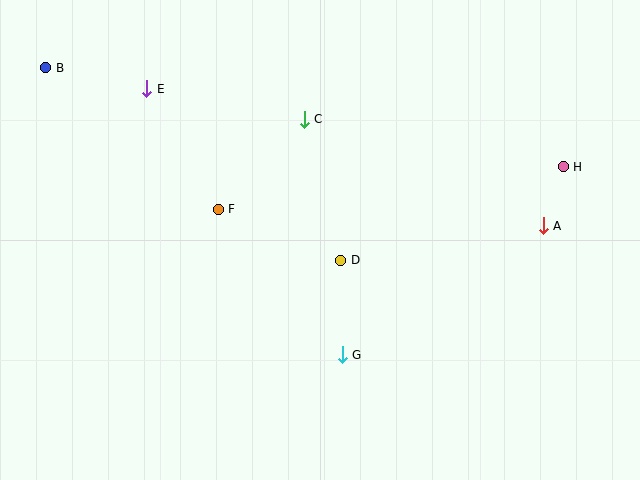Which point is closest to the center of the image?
Point D at (341, 260) is closest to the center.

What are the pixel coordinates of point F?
Point F is at (218, 209).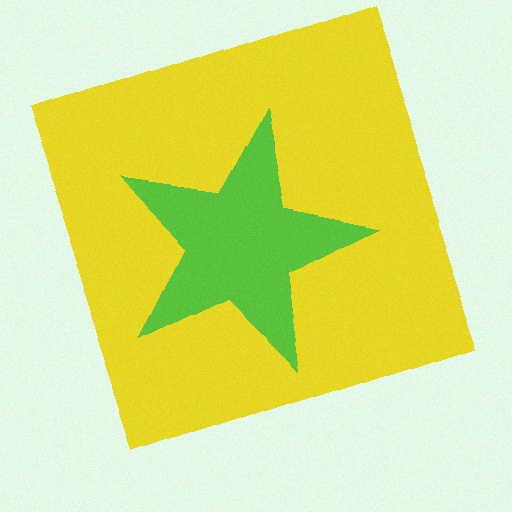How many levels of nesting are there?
2.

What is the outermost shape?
The yellow square.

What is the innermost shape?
The lime star.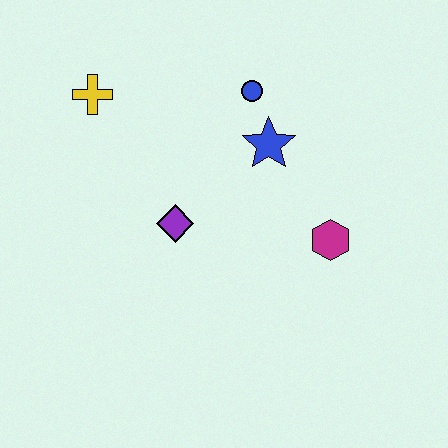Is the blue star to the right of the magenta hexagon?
No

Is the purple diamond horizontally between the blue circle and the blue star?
No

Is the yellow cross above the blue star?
Yes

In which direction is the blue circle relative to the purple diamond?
The blue circle is above the purple diamond.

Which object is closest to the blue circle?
The blue star is closest to the blue circle.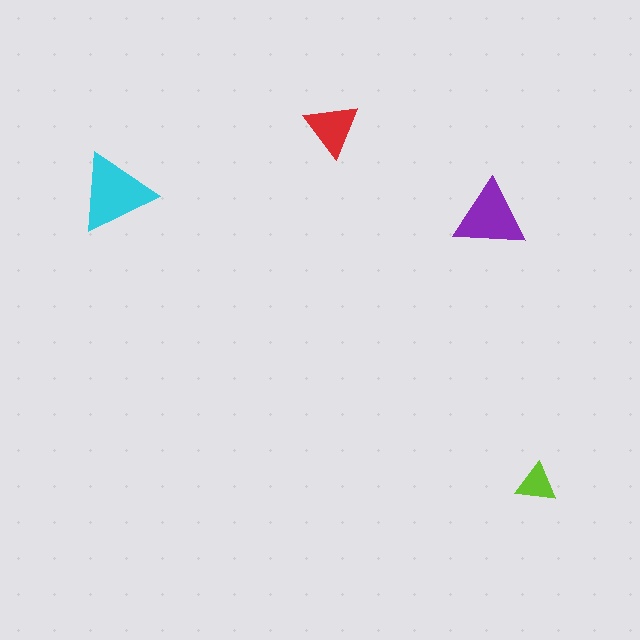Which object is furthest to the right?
The lime triangle is rightmost.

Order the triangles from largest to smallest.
the cyan one, the purple one, the red one, the lime one.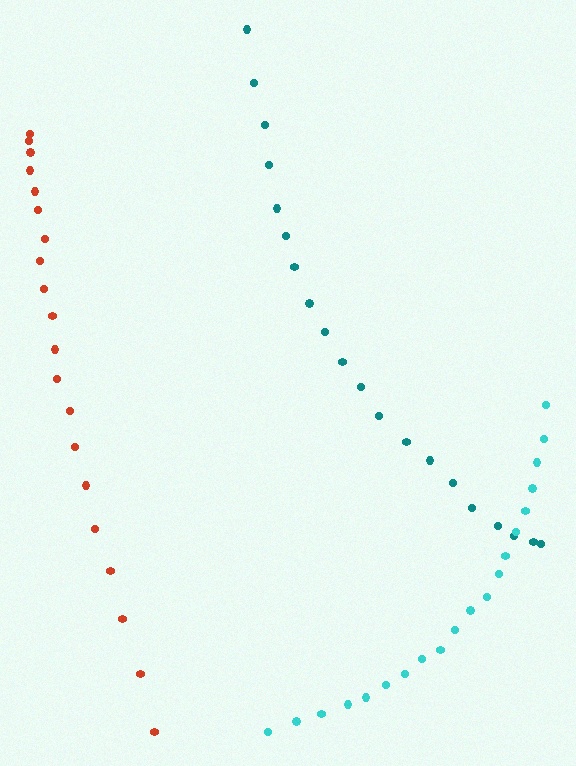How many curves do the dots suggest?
There are 3 distinct paths.